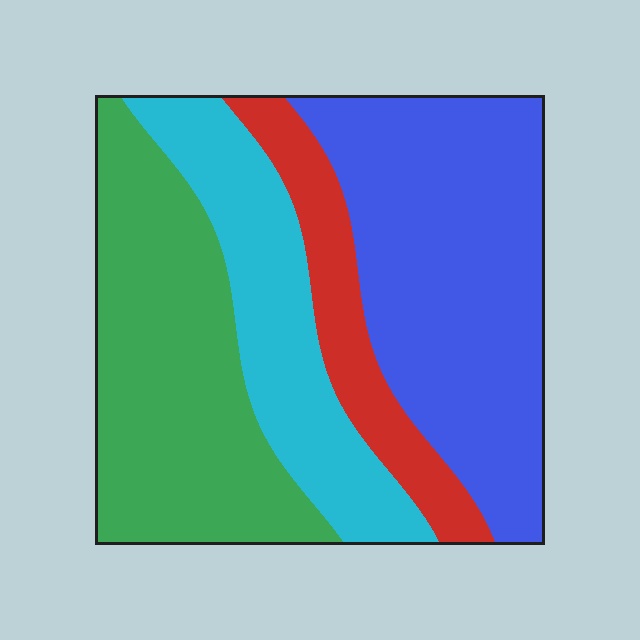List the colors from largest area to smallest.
From largest to smallest: blue, green, cyan, red.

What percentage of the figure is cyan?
Cyan takes up about one fifth (1/5) of the figure.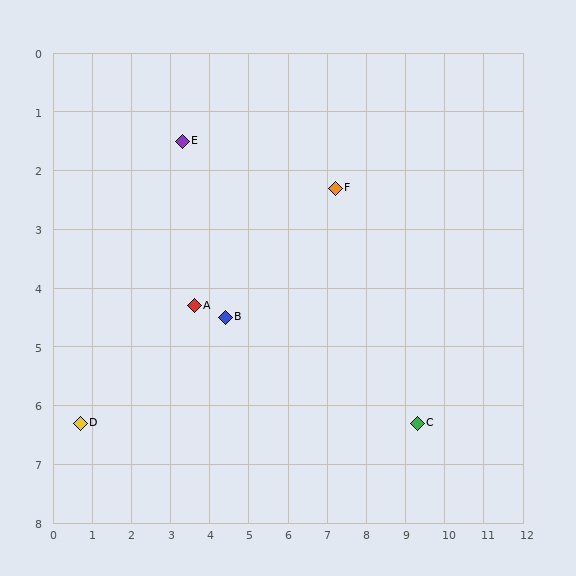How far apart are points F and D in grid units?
Points F and D are about 7.6 grid units apart.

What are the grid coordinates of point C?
Point C is at approximately (9.3, 6.3).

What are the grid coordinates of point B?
Point B is at approximately (4.4, 4.5).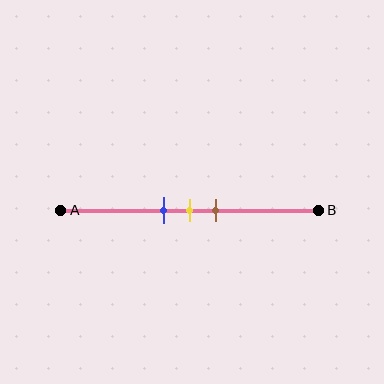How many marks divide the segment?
There are 3 marks dividing the segment.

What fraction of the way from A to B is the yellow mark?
The yellow mark is approximately 50% (0.5) of the way from A to B.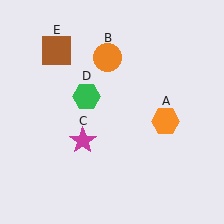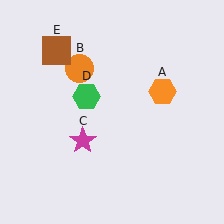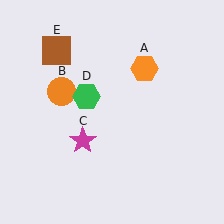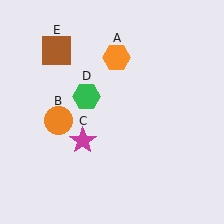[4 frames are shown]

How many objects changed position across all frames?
2 objects changed position: orange hexagon (object A), orange circle (object B).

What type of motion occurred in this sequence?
The orange hexagon (object A), orange circle (object B) rotated counterclockwise around the center of the scene.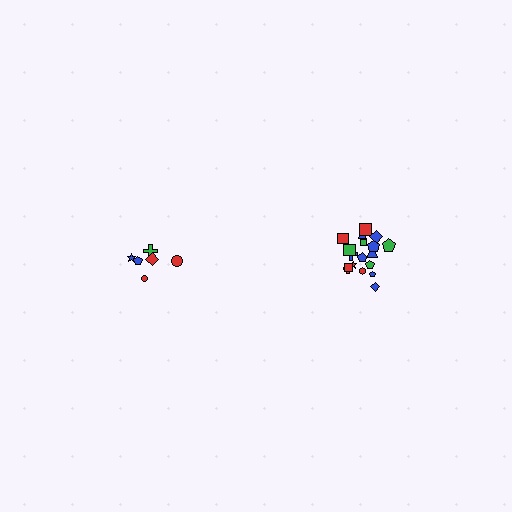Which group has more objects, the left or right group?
The right group.